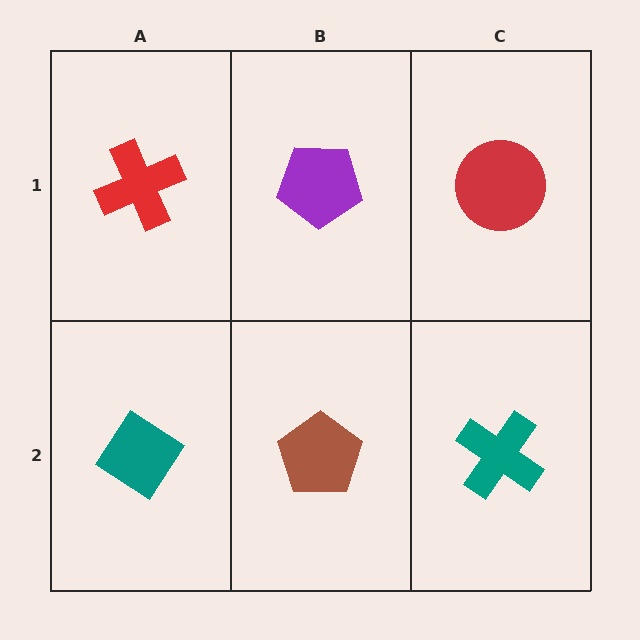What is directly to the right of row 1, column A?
A purple pentagon.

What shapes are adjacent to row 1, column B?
A brown pentagon (row 2, column B), a red cross (row 1, column A), a red circle (row 1, column C).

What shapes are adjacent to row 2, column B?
A purple pentagon (row 1, column B), a teal diamond (row 2, column A), a teal cross (row 2, column C).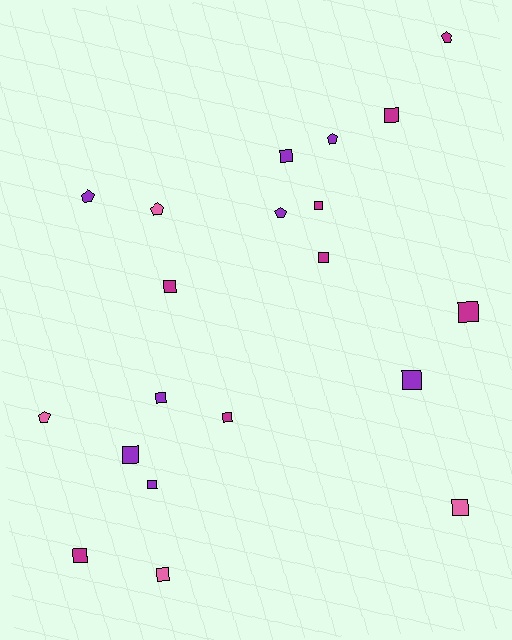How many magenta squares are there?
There are 7 magenta squares.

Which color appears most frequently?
Purple, with 8 objects.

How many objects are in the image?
There are 20 objects.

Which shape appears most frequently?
Square, with 14 objects.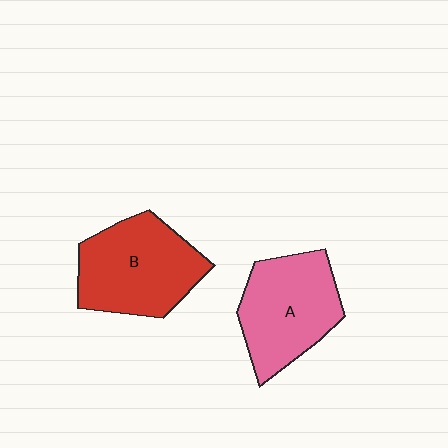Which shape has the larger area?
Shape B (red).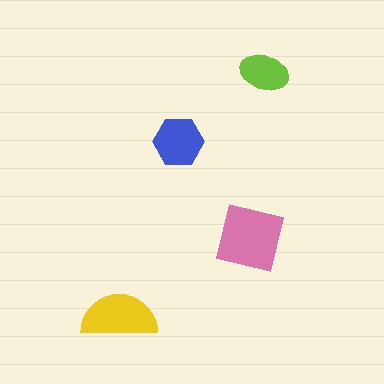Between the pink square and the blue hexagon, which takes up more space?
The pink square.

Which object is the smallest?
The lime ellipse.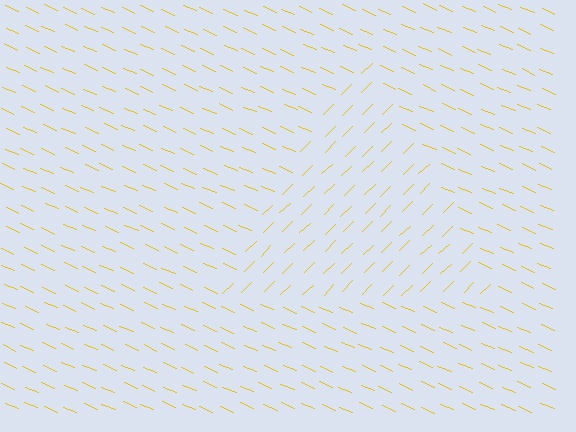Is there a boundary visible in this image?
Yes, there is a texture boundary formed by a change in line orientation.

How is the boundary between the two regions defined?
The boundary is defined purely by a change in line orientation (approximately 68 degrees difference). All lines are the same color and thickness.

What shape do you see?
I see a triangle.